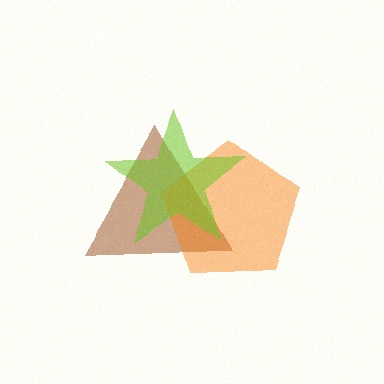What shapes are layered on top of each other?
The layered shapes are: a brown triangle, an orange pentagon, a lime star.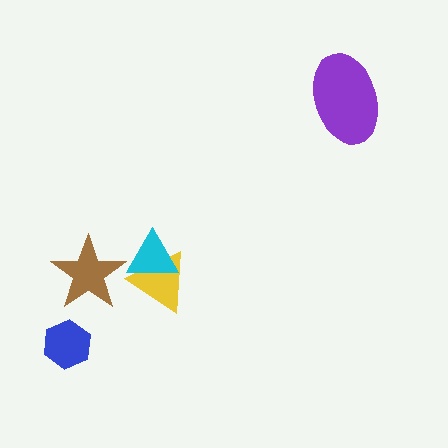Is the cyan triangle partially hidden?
No, no other shape covers it.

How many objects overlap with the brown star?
0 objects overlap with the brown star.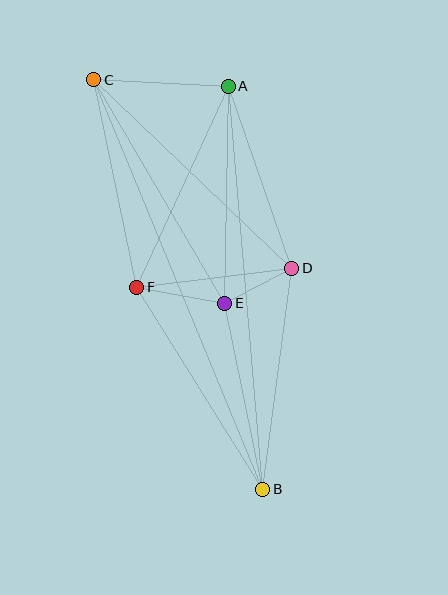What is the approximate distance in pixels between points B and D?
The distance between B and D is approximately 223 pixels.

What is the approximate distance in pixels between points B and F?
The distance between B and F is approximately 239 pixels.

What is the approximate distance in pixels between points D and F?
The distance between D and F is approximately 156 pixels.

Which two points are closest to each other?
Points D and E are closest to each other.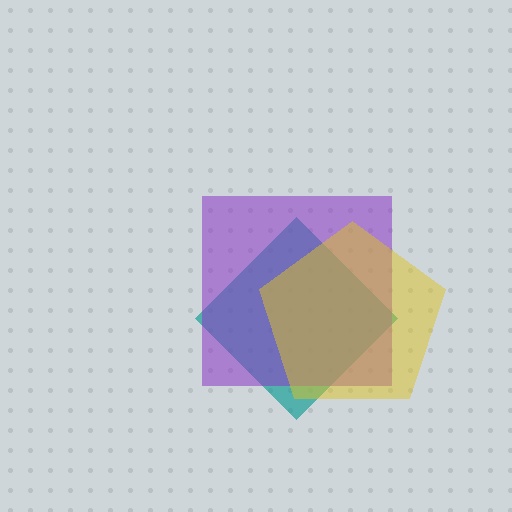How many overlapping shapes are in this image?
There are 3 overlapping shapes in the image.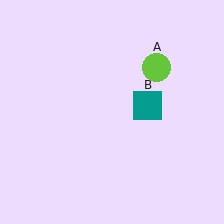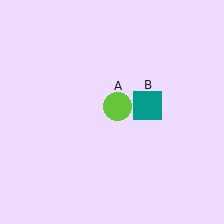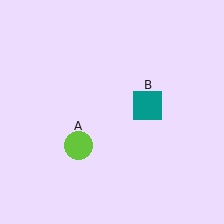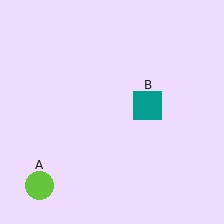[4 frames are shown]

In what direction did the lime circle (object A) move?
The lime circle (object A) moved down and to the left.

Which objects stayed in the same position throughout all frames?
Teal square (object B) remained stationary.